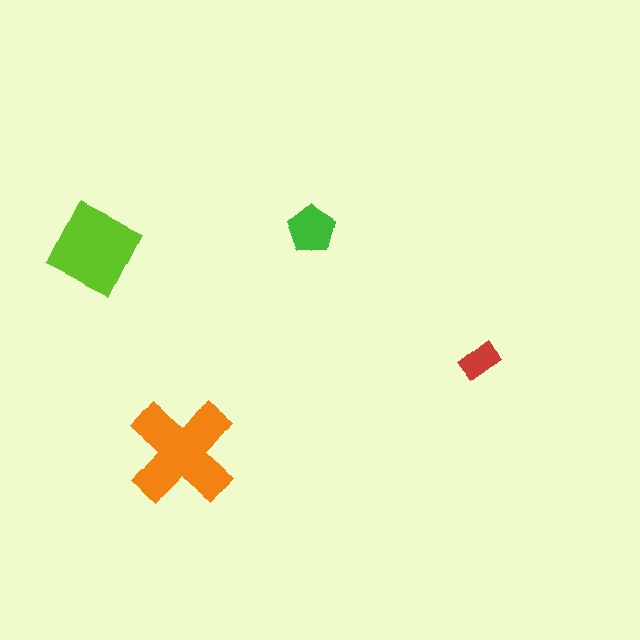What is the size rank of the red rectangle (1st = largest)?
4th.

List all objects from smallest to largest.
The red rectangle, the green pentagon, the lime square, the orange cross.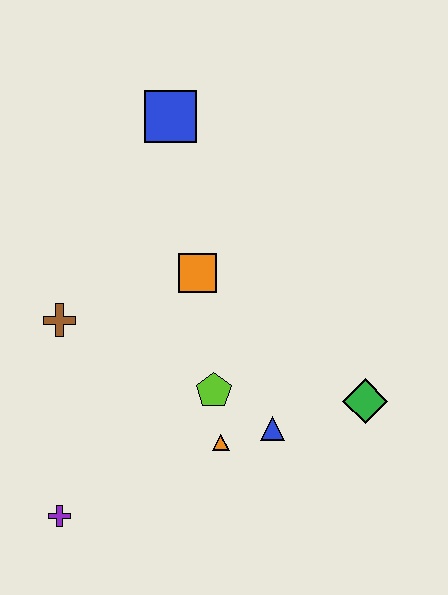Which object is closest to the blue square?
The orange square is closest to the blue square.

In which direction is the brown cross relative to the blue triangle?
The brown cross is to the left of the blue triangle.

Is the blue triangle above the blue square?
No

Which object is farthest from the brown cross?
The green diamond is farthest from the brown cross.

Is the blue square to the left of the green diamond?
Yes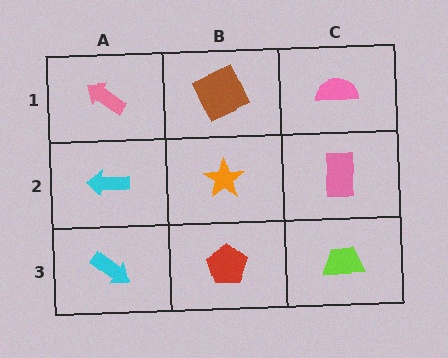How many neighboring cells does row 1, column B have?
3.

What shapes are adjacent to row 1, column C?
A pink rectangle (row 2, column C), a brown square (row 1, column B).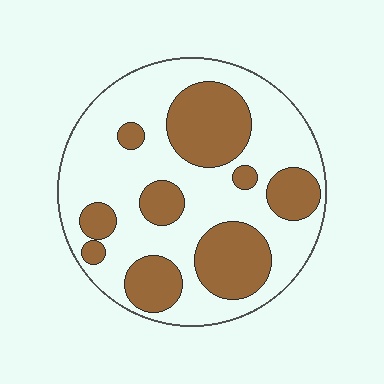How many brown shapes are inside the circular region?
9.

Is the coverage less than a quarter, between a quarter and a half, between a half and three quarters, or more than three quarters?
Between a quarter and a half.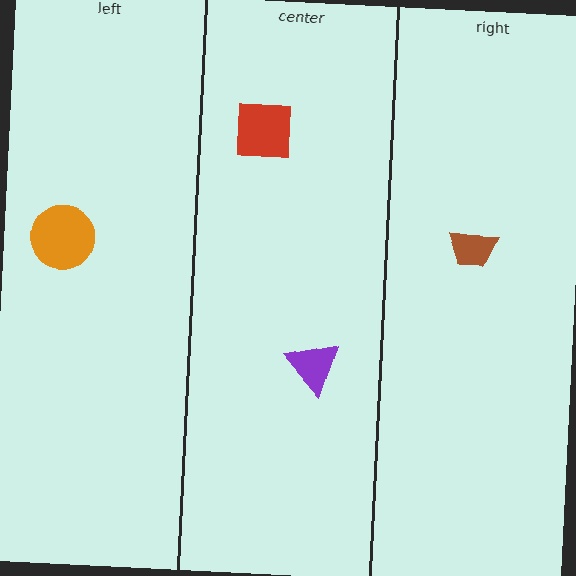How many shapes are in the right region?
1.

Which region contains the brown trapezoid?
The right region.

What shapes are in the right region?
The brown trapezoid.